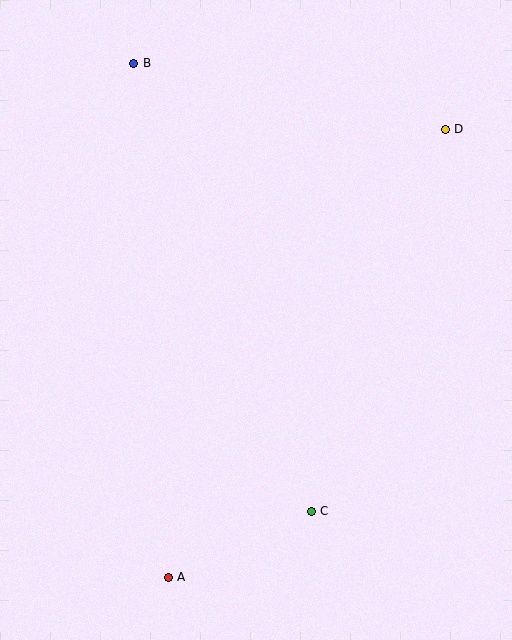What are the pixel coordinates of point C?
Point C is at (311, 511).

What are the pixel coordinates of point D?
Point D is at (445, 129).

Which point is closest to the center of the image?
Point C at (311, 511) is closest to the center.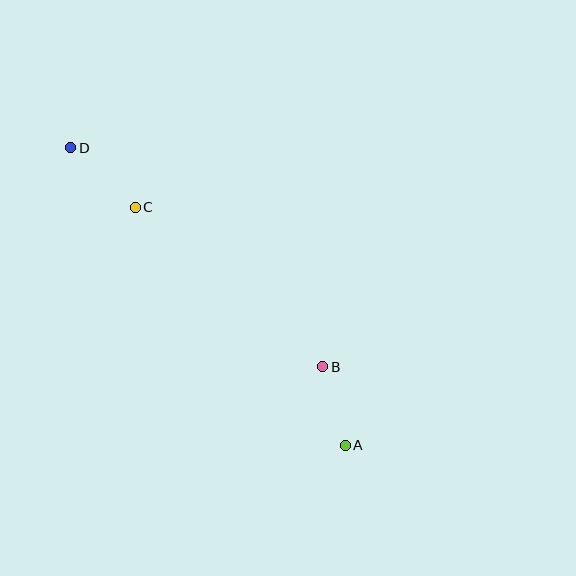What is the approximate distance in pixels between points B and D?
The distance between B and D is approximately 334 pixels.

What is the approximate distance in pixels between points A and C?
The distance between A and C is approximately 318 pixels.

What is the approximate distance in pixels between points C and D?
The distance between C and D is approximately 88 pixels.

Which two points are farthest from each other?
Points A and D are farthest from each other.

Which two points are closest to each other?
Points A and B are closest to each other.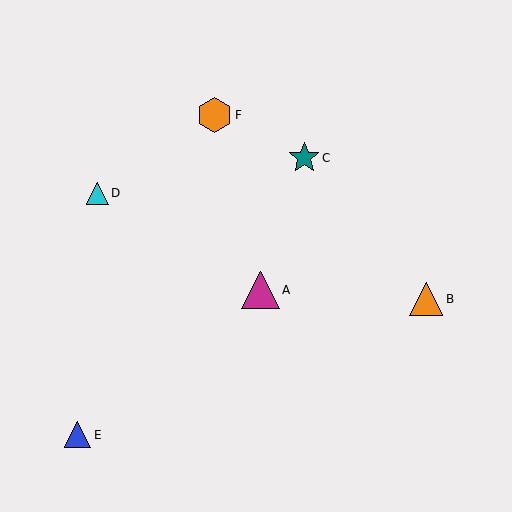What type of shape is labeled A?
Shape A is a magenta triangle.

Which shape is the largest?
The magenta triangle (labeled A) is the largest.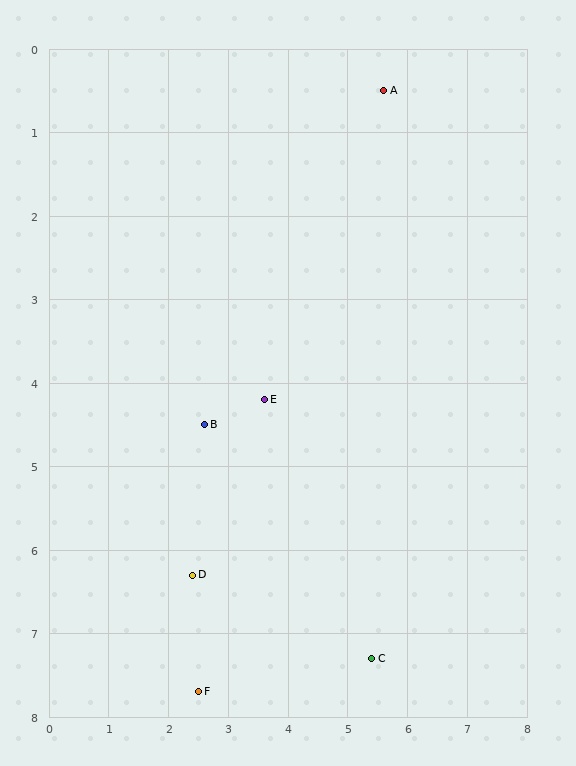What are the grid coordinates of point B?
Point B is at approximately (2.6, 4.5).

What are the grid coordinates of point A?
Point A is at approximately (5.6, 0.5).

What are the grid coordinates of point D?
Point D is at approximately (2.4, 6.3).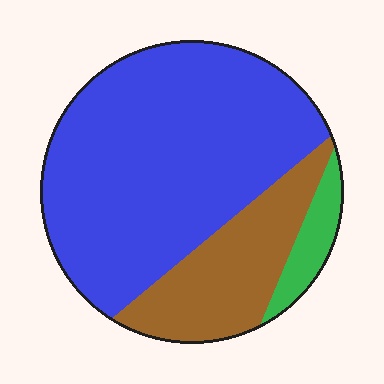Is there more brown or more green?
Brown.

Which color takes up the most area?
Blue, at roughly 70%.